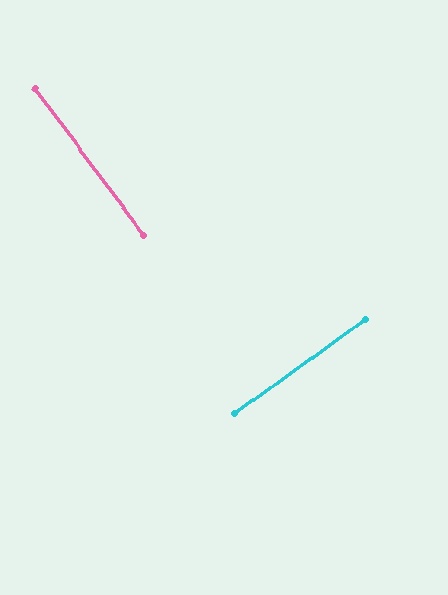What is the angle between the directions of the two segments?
Approximately 89 degrees.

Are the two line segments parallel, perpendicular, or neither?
Perpendicular — they meet at approximately 89°.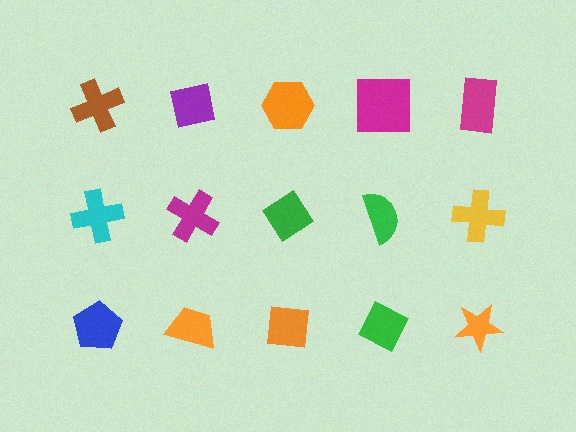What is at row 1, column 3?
An orange hexagon.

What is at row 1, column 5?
A magenta rectangle.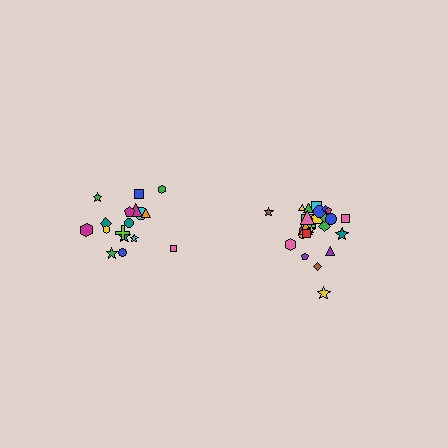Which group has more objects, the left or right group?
The right group.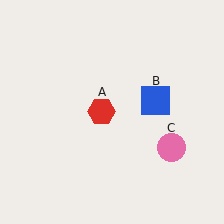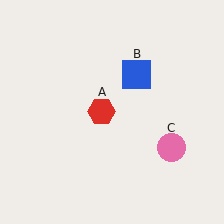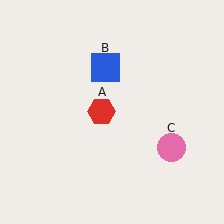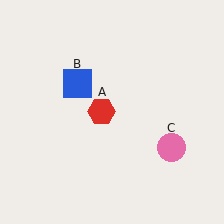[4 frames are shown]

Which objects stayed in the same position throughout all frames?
Red hexagon (object A) and pink circle (object C) remained stationary.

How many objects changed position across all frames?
1 object changed position: blue square (object B).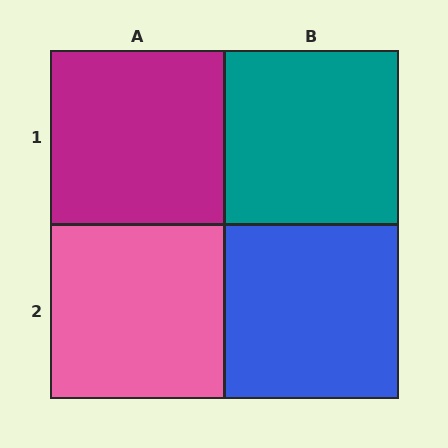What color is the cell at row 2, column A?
Pink.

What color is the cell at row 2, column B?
Blue.